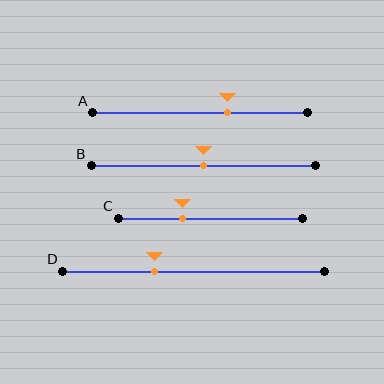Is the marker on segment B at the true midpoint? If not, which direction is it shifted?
Yes, the marker on segment B is at the true midpoint.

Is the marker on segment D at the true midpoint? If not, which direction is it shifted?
No, the marker on segment D is shifted to the left by about 15% of the segment length.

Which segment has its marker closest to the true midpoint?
Segment B has its marker closest to the true midpoint.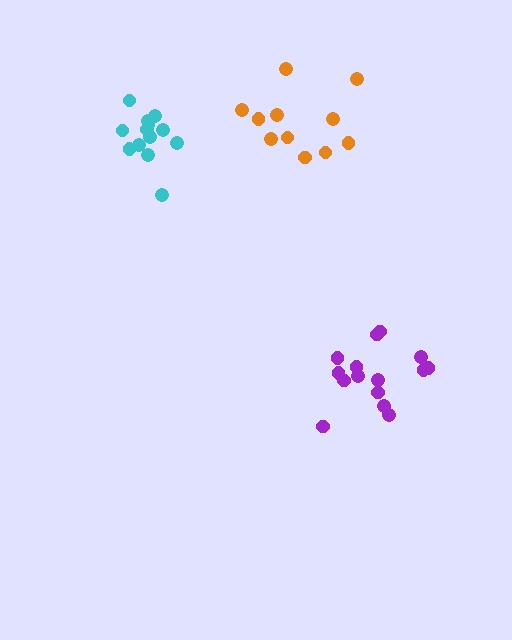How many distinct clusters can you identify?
There are 3 distinct clusters.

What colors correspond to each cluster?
The clusters are colored: orange, cyan, purple.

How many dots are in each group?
Group 1: 11 dots, Group 2: 13 dots, Group 3: 15 dots (39 total).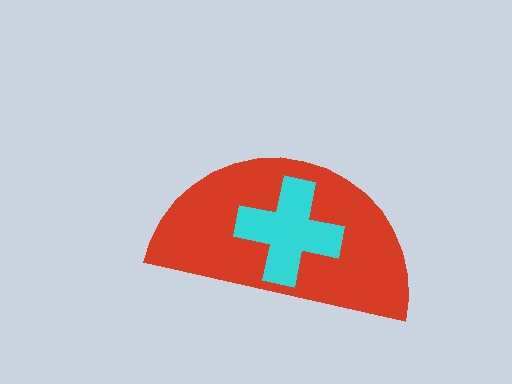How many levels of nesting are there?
2.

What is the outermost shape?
The red semicircle.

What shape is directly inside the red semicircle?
The cyan cross.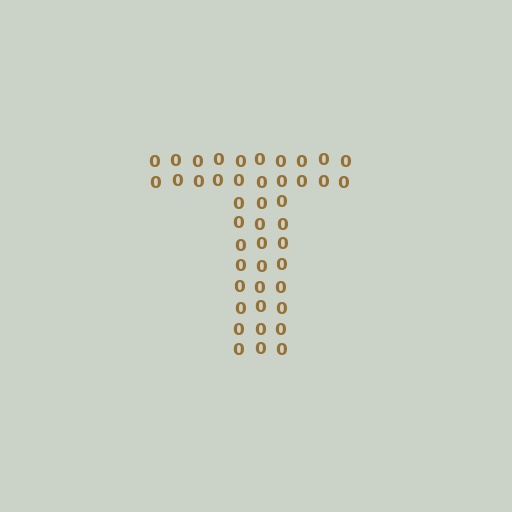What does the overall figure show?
The overall figure shows the letter T.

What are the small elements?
The small elements are digit 0's.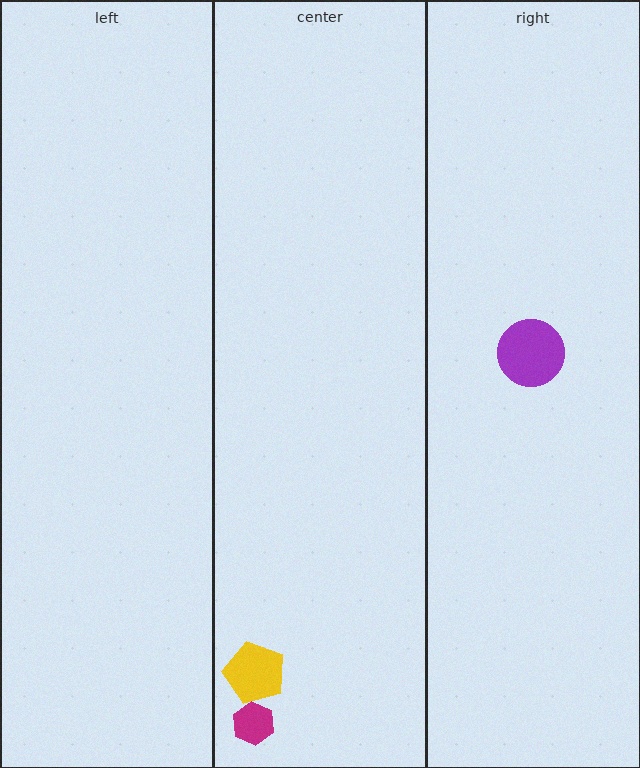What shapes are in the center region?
The yellow pentagon, the magenta hexagon.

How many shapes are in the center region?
2.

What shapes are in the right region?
The purple circle.